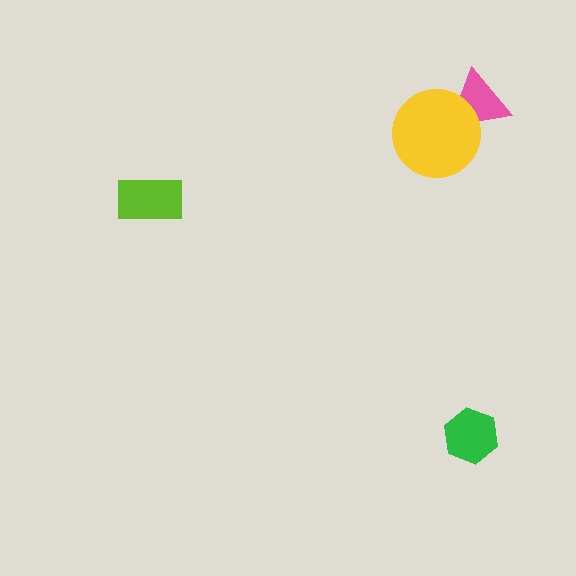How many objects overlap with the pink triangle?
1 object overlaps with the pink triangle.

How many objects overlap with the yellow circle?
1 object overlaps with the yellow circle.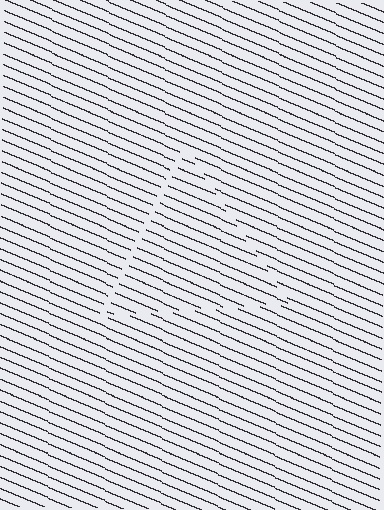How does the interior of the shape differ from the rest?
The interior of the shape contains the same grating, shifted by half a period — the contour is defined by the phase discontinuity where line-ends from the inner and outer gratings abut.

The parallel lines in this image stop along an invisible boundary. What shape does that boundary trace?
An illusory triangle. The interior of the shape contains the same grating, shifted by half a period — the contour is defined by the phase discontinuity where line-ends from the inner and outer gratings abut.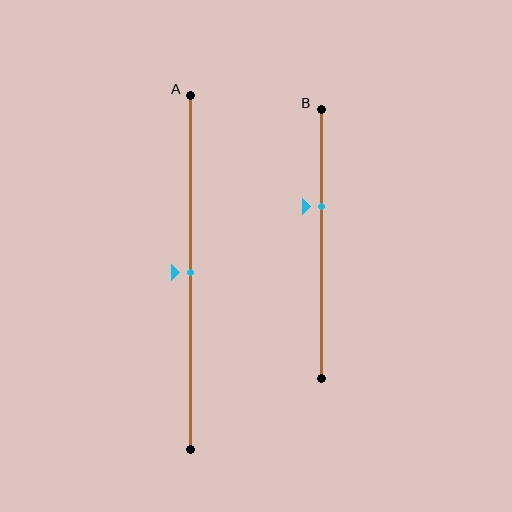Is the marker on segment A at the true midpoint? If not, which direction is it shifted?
Yes, the marker on segment A is at the true midpoint.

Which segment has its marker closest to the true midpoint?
Segment A has its marker closest to the true midpoint.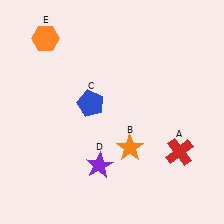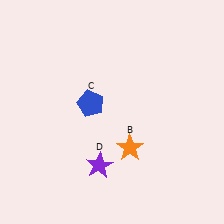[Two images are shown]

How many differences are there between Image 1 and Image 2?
There are 2 differences between the two images.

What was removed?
The orange hexagon (E), the red cross (A) were removed in Image 2.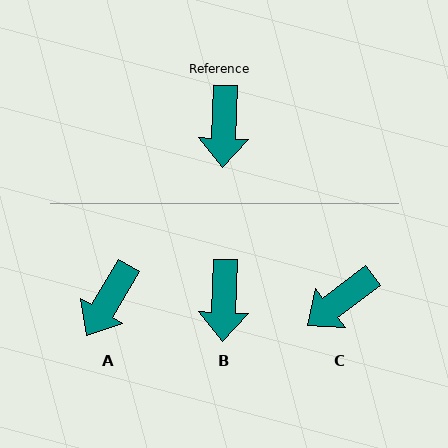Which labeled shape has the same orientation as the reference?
B.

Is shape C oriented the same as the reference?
No, it is off by about 50 degrees.